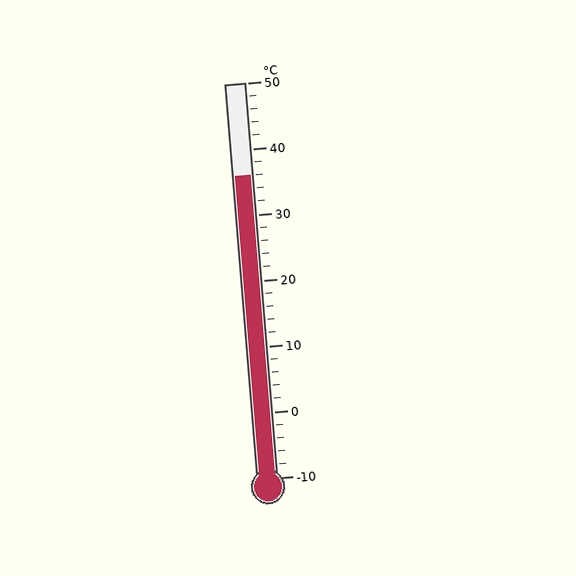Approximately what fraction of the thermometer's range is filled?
The thermometer is filled to approximately 75% of its range.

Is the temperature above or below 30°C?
The temperature is above 30°C.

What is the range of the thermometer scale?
The thermometer scale ranges from -10°C to 50°C.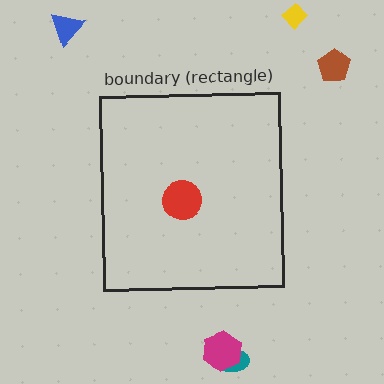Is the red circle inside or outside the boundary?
Inside.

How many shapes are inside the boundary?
1 inside, 5 outside.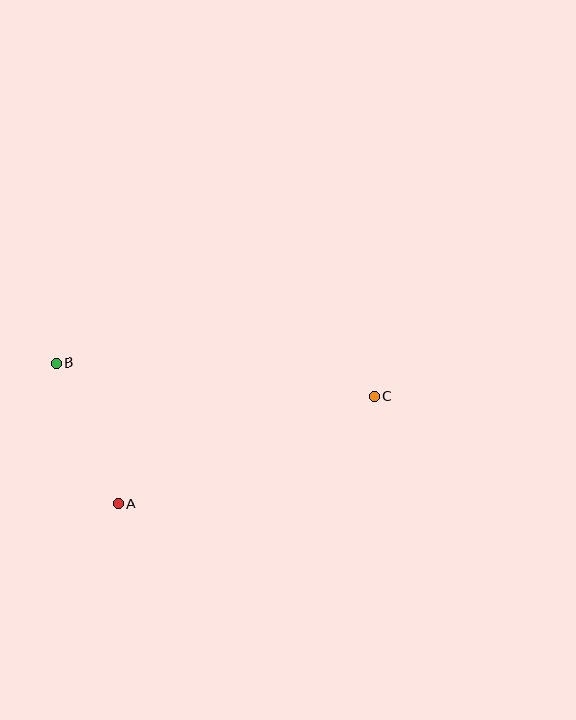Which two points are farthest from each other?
Points B and C are farthest from each other.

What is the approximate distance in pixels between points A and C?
The distance between A and C is approximately 277 pixels.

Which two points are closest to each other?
Points A and B are closest to each other.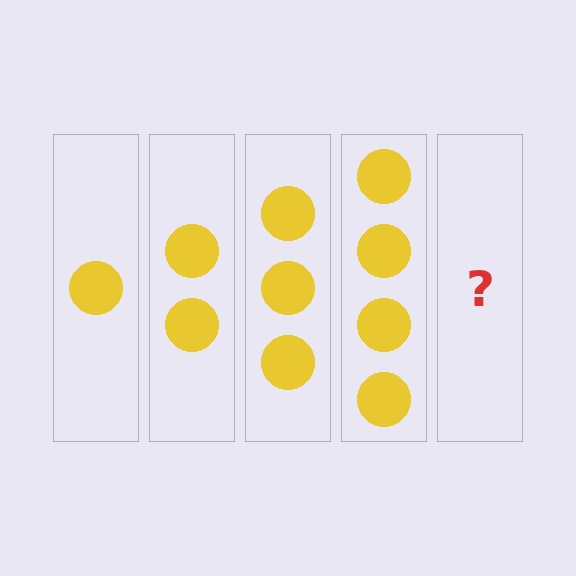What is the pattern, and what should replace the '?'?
The pattern is that each step adds one more circle. The '?' should be 5 circles.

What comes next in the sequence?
The next element should be 5 circles.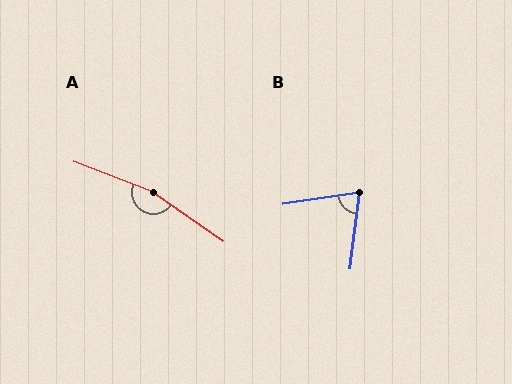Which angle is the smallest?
B, at approximately 75 degrees.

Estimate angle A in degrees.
Approximately 166 degrees.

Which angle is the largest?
A, at approximately 166 degrees.